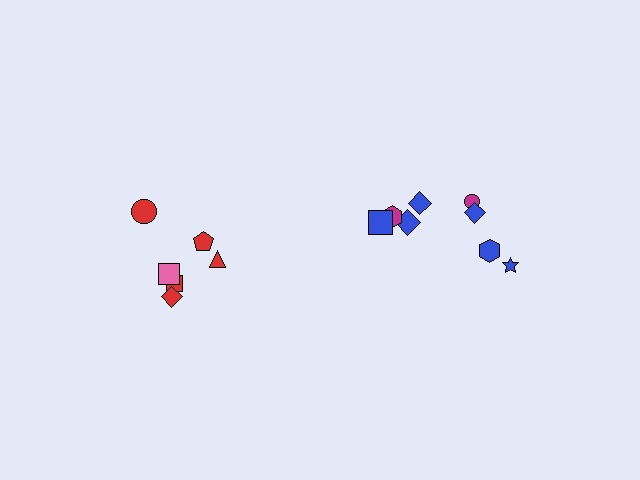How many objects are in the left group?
There are 6 objects.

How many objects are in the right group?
There are 8 objects.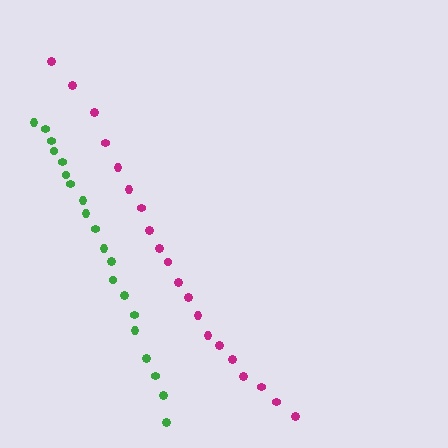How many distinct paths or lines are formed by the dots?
There are 2 distinct paths.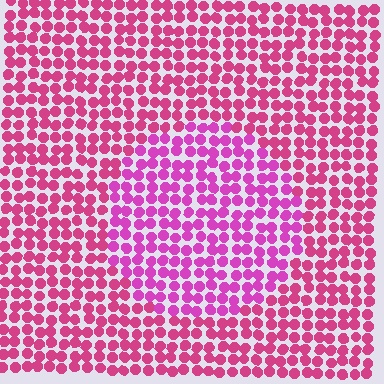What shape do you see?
I see a circle.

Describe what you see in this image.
The image is filled with small magenta elements in a uniform arrangement. A circle-shaped region is visible where the elements are tinted to a slightly different hue, forming a subtle color boundary.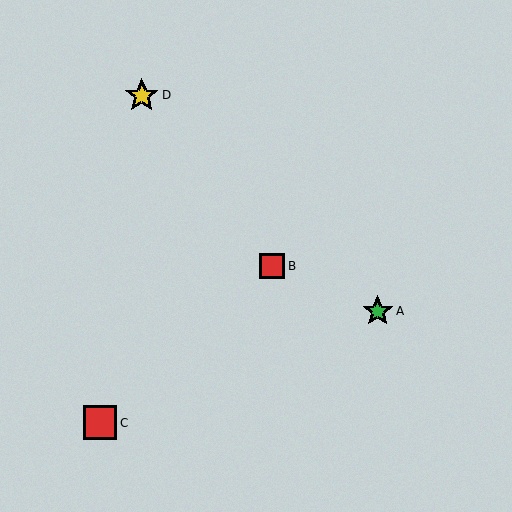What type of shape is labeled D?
Shape D is a yellow star.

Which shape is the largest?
The yellow star (labeled D) is the largest.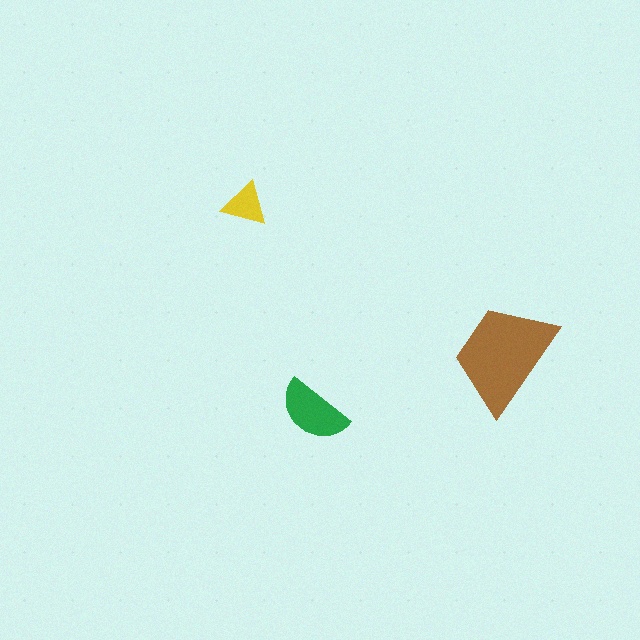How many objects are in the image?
There are 3 objects in the image.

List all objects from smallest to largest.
The yellow triangle, the green semicircle, the brown trapezoid.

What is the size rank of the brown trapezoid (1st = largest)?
1st.